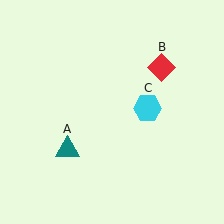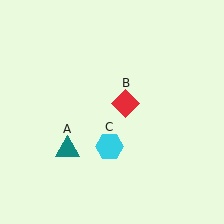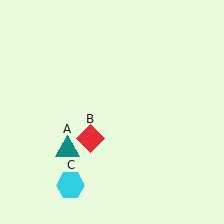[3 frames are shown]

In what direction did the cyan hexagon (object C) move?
The cyan hexagon (object C) moved down and to the left.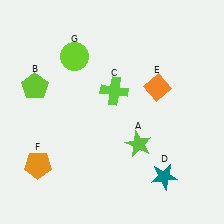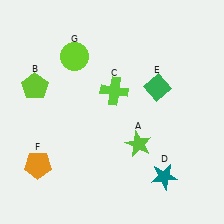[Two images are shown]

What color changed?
The diamond (E) changed from orange in Image 1 to green in Image 2.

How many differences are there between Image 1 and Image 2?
There is 1 difference between the two images.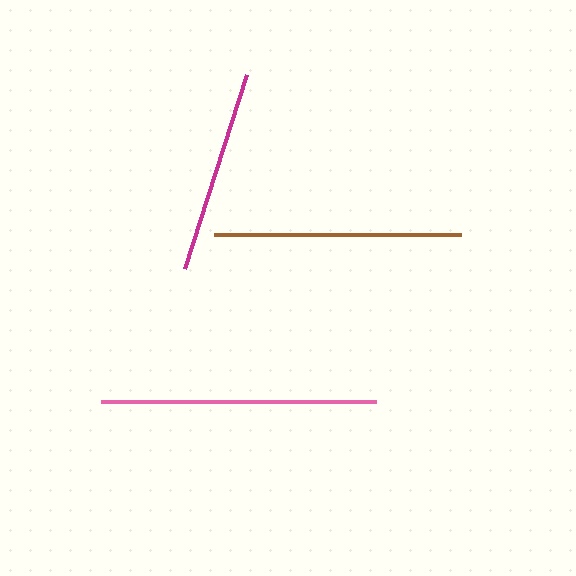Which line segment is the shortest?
The magenta line is the shortest at approximately 204 pixels.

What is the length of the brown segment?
The brown segment is approximately 248 pixels long.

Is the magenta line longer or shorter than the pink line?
The pink line is longer than the magenta line.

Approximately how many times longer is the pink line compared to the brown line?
The pink line is approximately 1.1 times the length of the brown line.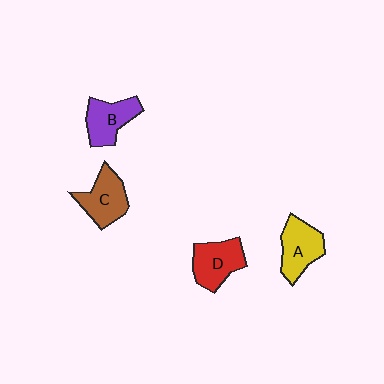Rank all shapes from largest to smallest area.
From largest to smallest: D (red), A (yellow), C (brown), B (purple).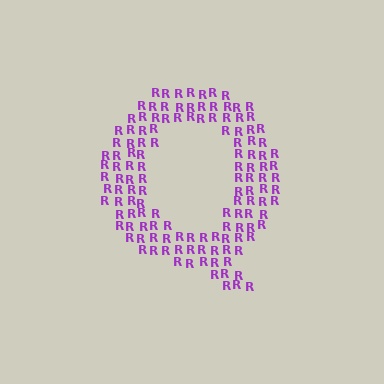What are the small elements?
The small elements are letter R's.